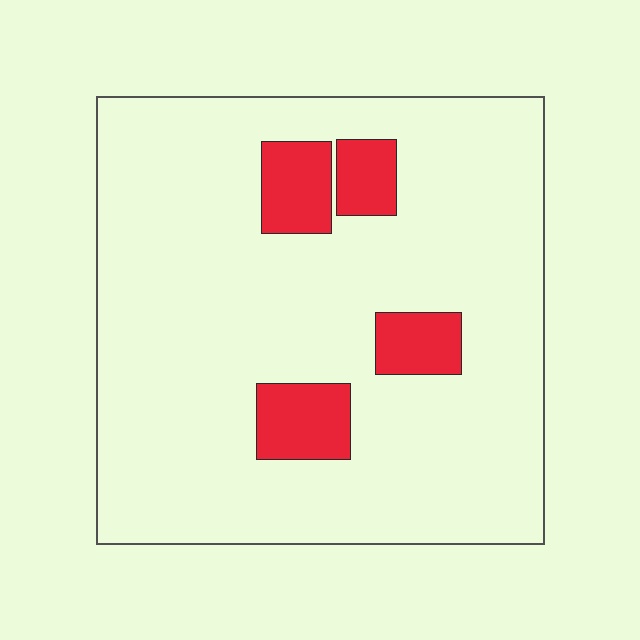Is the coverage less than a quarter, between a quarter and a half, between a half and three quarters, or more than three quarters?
Less than a quarter.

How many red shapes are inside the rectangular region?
4.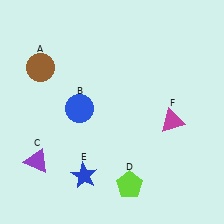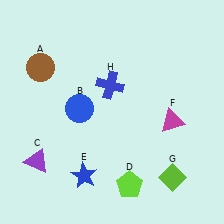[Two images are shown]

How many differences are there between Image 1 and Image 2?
There are 2 differences between the two images.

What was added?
A lime diamond (G), a blue cross (H) were added in Image 2.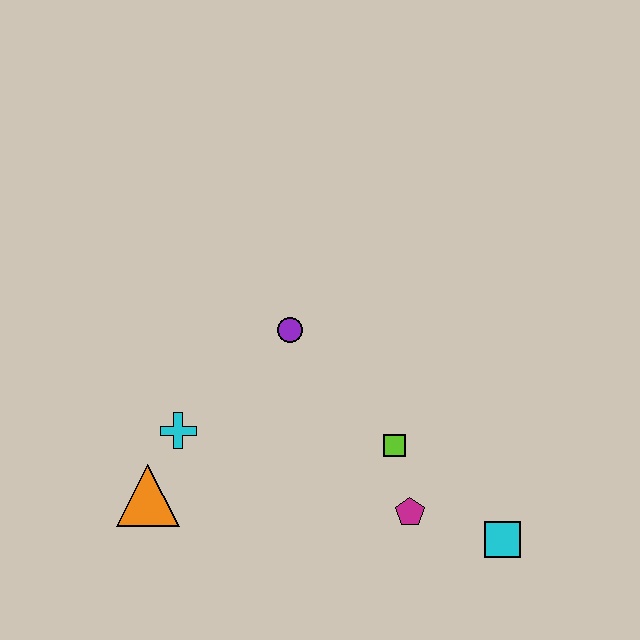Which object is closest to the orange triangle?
The cyan cross is closest to the orange triangle.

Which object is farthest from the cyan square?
The orange triangle is farthest from the cyan square.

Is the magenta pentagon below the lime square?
Yes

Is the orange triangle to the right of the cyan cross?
No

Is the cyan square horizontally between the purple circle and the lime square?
No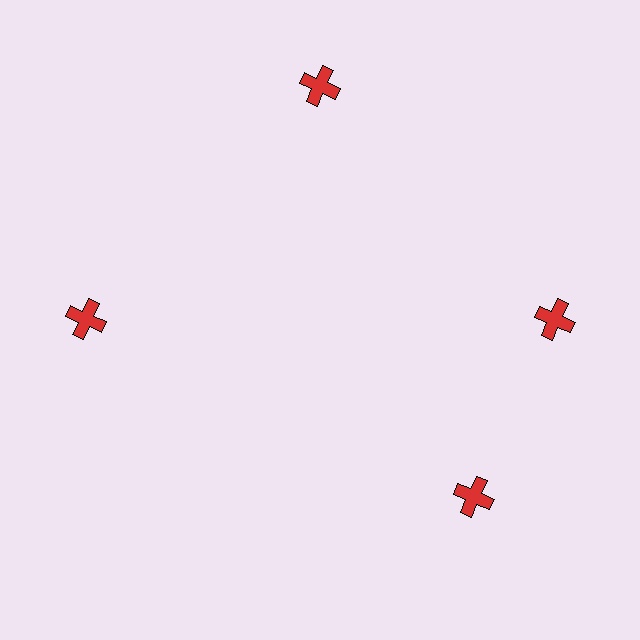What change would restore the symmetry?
The symmetry would be restored by rotating it back into even spacing with its neighbors so that all 4 crosses sit at equal angles and equal distance from the center.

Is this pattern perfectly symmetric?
No. The 4 red crosses are arranged in a ring, but one element near the 6 o'clock position is rotated out of alignment along the ring, breaking the 4-fold rotational symmetry.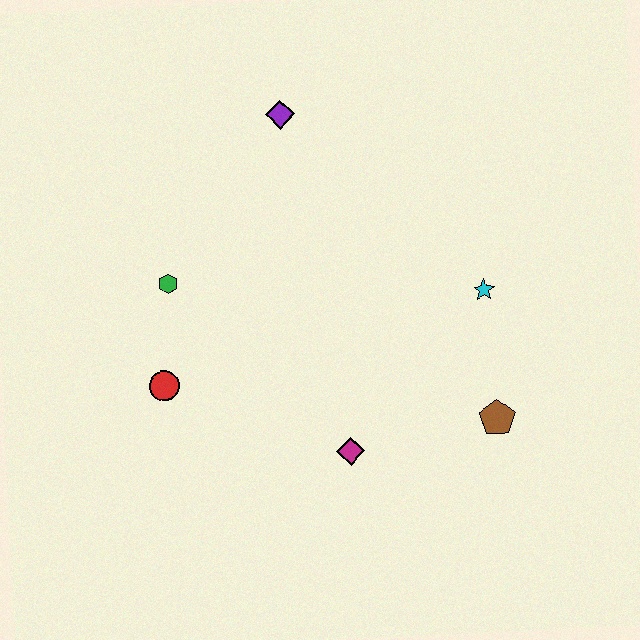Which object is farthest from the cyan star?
The red circle is farthest from the cyan star.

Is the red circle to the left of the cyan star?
Yes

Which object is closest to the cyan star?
The brown pentagon is closest to the cyan star.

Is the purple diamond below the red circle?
No